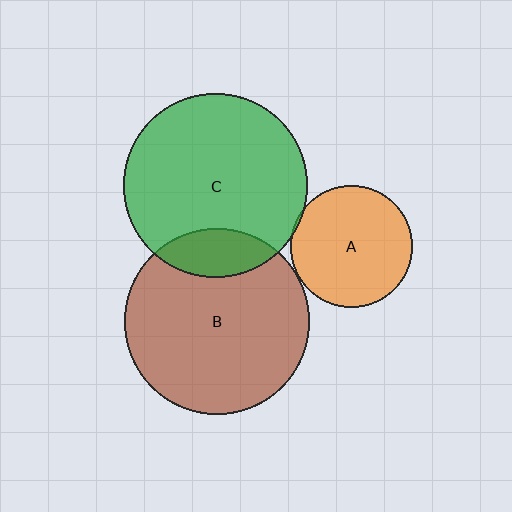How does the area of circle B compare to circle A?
Approximately 2.3 times.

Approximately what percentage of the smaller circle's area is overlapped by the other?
Approximately 15%.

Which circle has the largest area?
Circle B (brown).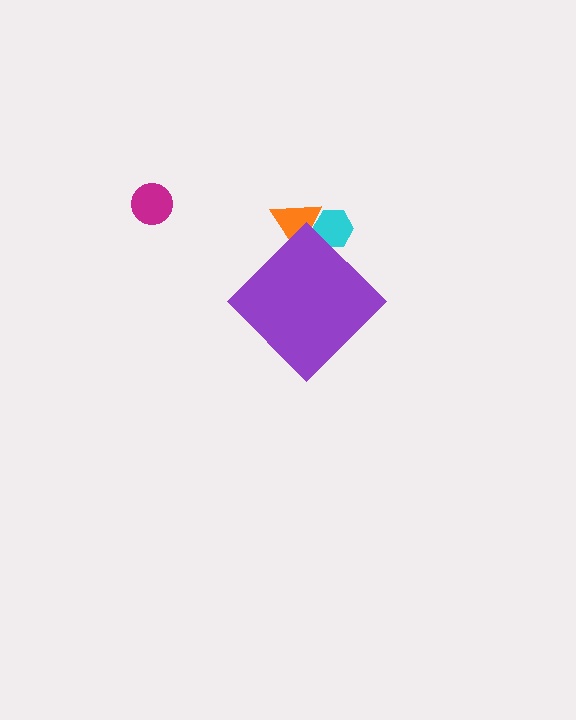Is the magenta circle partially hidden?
No, the magenta circle is fully visible.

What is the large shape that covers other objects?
A purple diamond.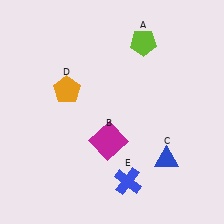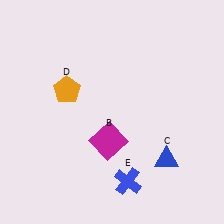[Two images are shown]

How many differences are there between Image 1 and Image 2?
There is 1 difference between the two images.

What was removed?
The lime pentagon (A) was removed in Image 2.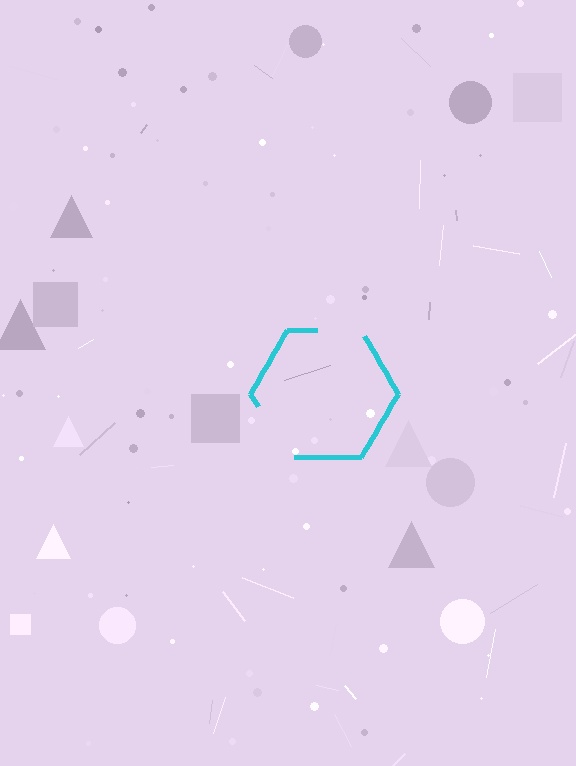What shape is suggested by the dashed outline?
The dashed outline suggests a hexagon.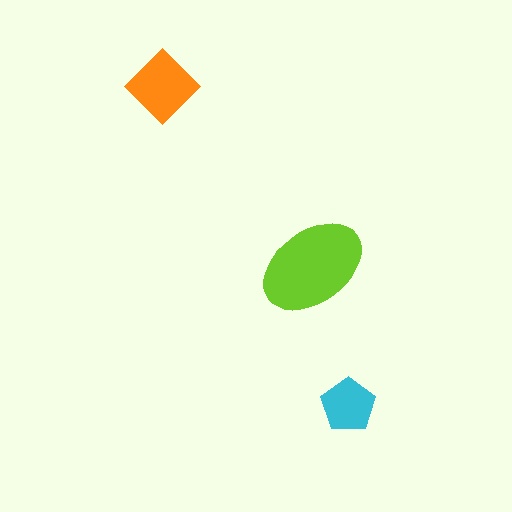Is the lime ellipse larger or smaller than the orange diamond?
Larger.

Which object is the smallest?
The cyan pentagon.